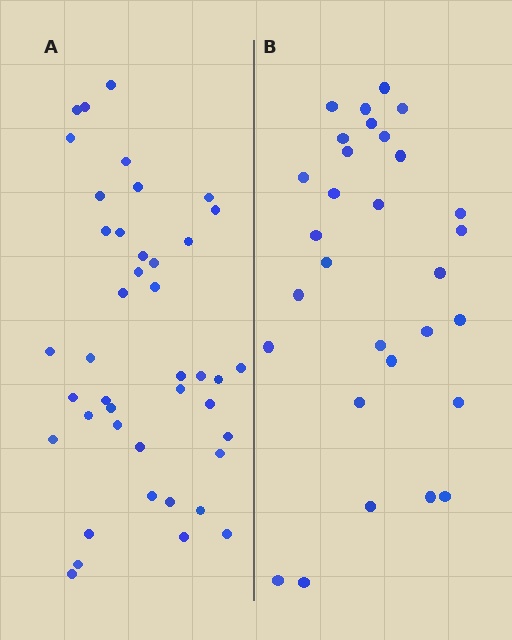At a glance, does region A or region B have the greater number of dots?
Region A (the left region) has more dots.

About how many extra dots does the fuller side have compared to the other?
Region A has roughly 12 or so more dots than region B.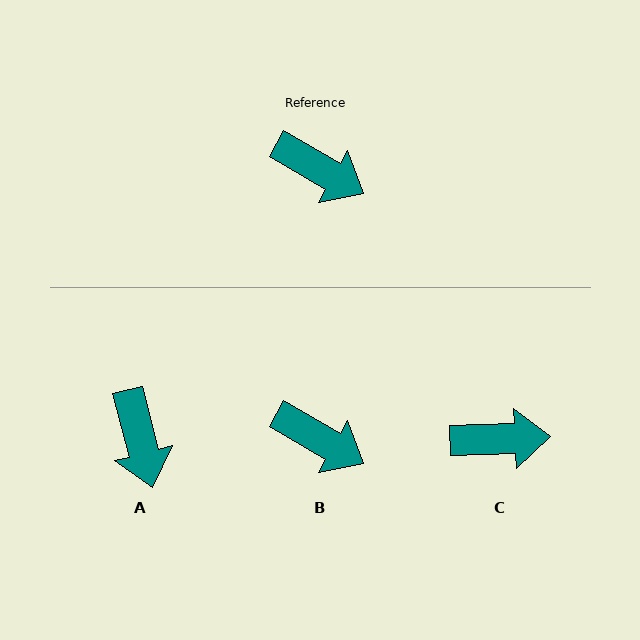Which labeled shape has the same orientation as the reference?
B.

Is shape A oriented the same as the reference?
No, it is off by about 46 degrees.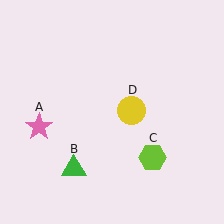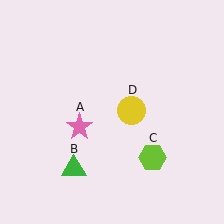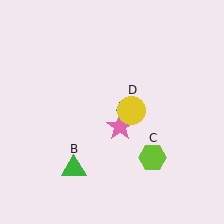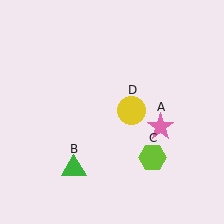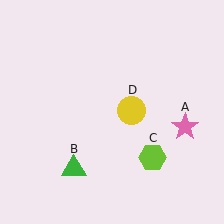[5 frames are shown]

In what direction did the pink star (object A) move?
The pink star (object A) moved right.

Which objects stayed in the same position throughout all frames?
Green triangle (object B) and lime hexagon (object C) and yellow circle (object D) remained stationary.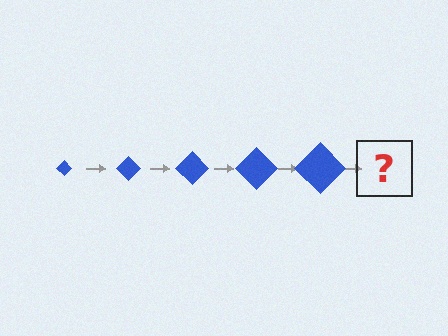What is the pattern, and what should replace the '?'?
The pattern is that the diamond gets progressively larger each step. The '?' should be a blue diamond, larger than the previous one.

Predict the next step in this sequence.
The next step is a blue diamond, larger than the previous one.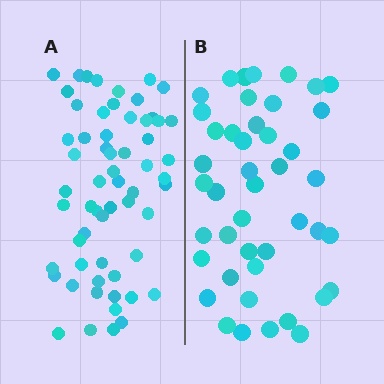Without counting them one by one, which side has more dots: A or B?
Region A (the left region) has more dots.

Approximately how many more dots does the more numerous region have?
Region A has approximately 15 more dots than region B.